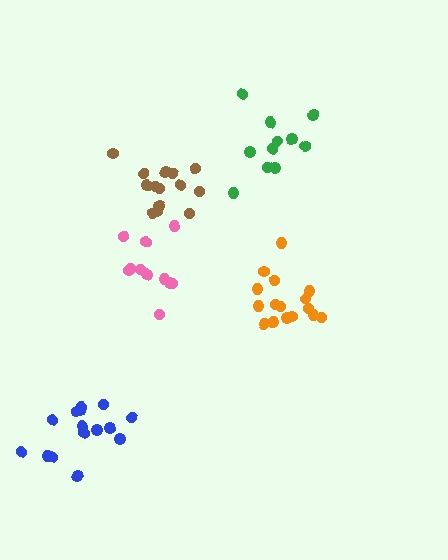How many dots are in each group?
Group 1: 15 dots, Group 2: 14 dots, Group 3: 11 dots, Group 4: 16 dots, Group 5: 11 dots (67 total).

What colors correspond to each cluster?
The clusters are colored: blue, brown, green, orange, pink.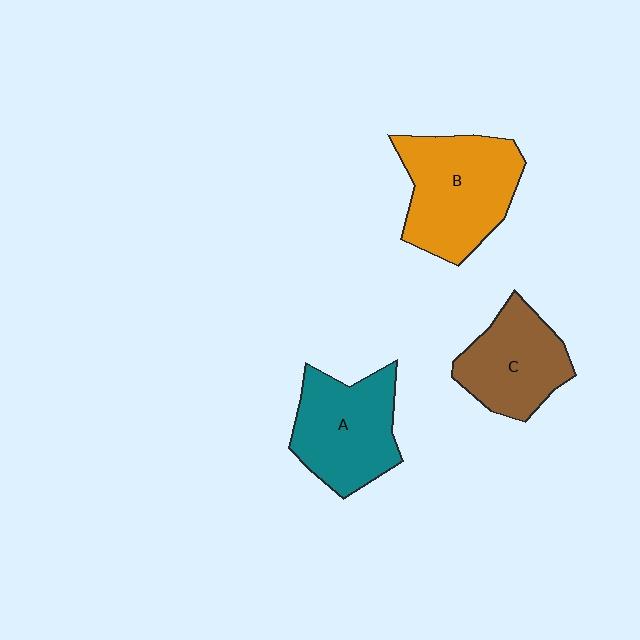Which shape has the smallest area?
Shape C (brown).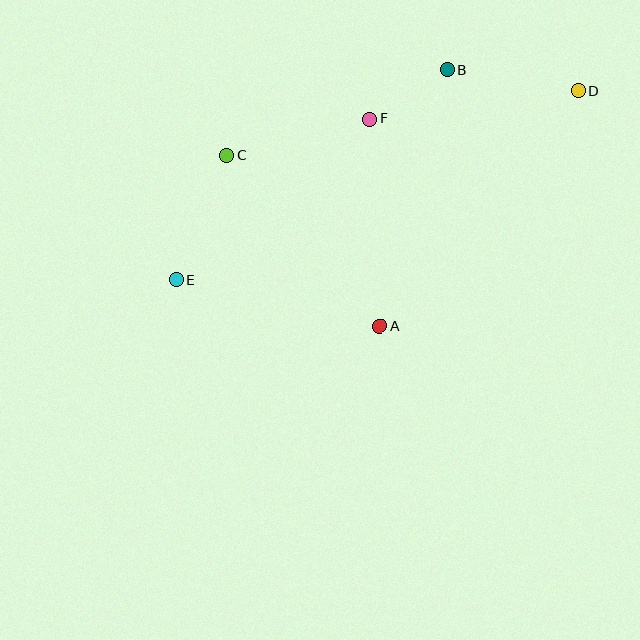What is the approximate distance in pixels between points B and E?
The distance between B and E is approximately 343 pixels.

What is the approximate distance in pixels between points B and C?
The distance between B and C is approximately 237 pixels.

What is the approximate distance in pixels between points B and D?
The distance between B and D is approximately 133 pixels.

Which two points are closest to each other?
Points B and F are closest to each other.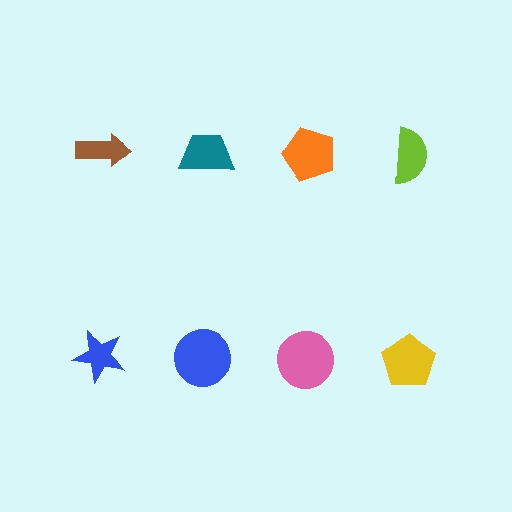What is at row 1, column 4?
A lime semicircle.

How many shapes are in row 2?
4 shapes.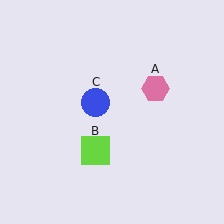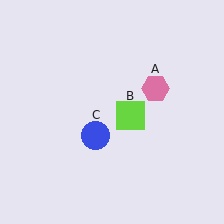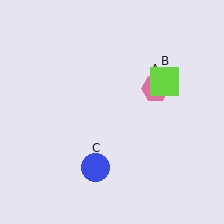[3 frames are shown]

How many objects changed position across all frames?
2 objects changed position: lime square (object B), blue circle (object C).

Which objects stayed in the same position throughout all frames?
Pink hexagon (object A) remained stationary.